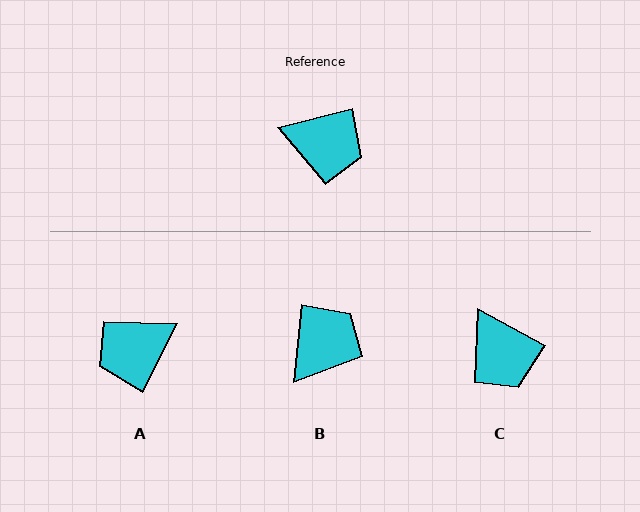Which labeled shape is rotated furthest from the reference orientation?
A, about 132 degrees away.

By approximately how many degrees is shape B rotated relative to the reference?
Approximately 70 degrees counter-clockwise.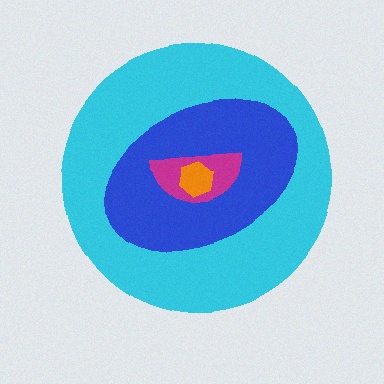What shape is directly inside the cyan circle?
The blue ellipse.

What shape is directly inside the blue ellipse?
The magenta semicircle.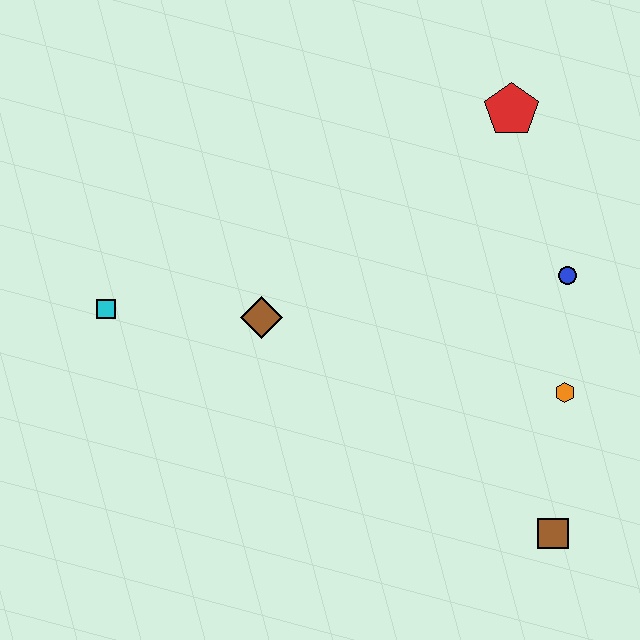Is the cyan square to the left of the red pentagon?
Yes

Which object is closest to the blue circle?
The orange hexagon is closest to the blue circle.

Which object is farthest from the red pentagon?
The cyan square is farthest from the red pentagon.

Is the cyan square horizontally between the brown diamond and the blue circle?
No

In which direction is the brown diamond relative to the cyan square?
The brown diamond is to the right of the cyan square.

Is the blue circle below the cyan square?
No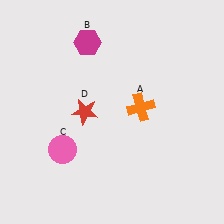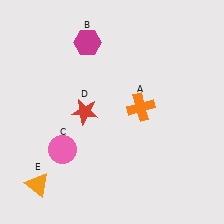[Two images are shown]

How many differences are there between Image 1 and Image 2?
There is 1 difference between the two images.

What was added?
An orange triangle (E) was added in Image 2.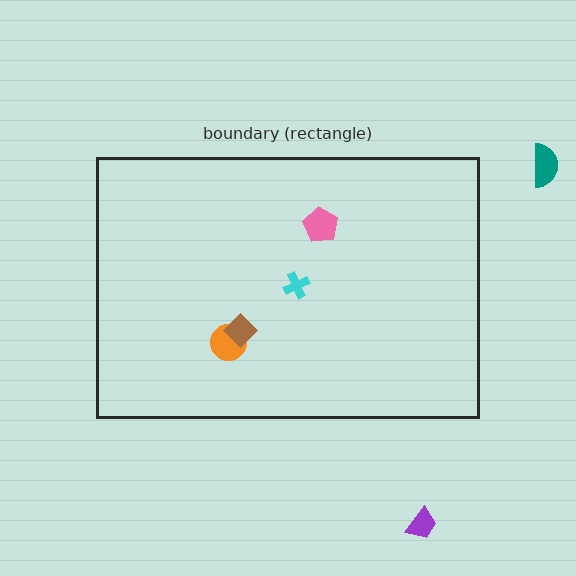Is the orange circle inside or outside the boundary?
Inside.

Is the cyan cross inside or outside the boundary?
Inside.